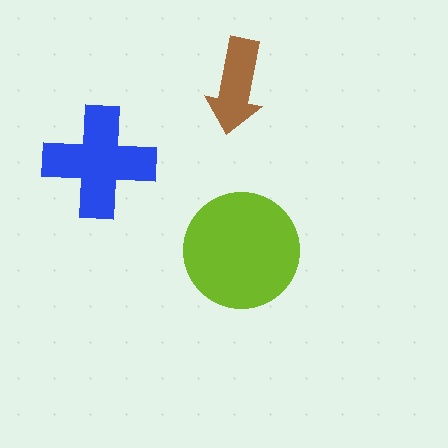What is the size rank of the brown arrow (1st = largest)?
3rd.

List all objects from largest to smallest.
The lime circle, the blue cross, the brown arrow.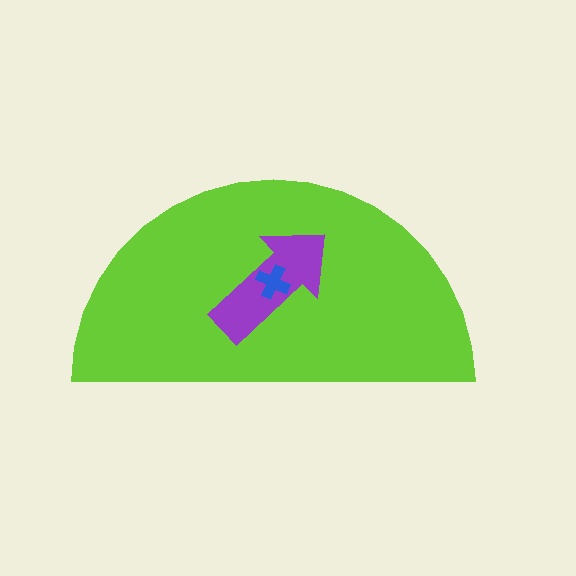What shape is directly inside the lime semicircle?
The purple arrow.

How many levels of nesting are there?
3.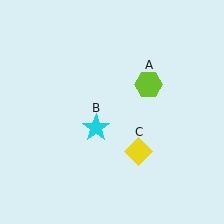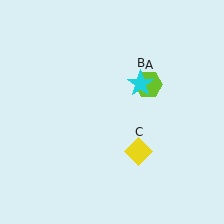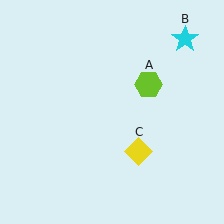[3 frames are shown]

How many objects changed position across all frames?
1 object changed position: cyan star (object B).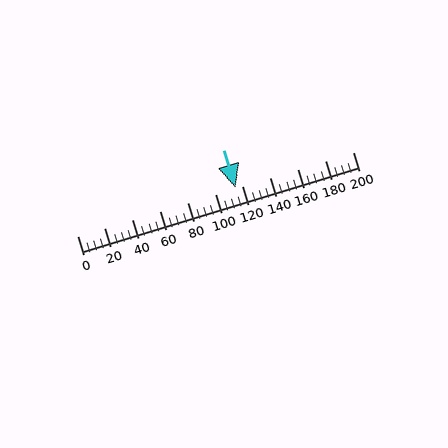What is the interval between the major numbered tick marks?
The major tick marks are spaced 20 units apart.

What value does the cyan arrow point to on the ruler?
The cyan arrow points to approximately 115.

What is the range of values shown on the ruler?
The ruler shows values from 0 to 200.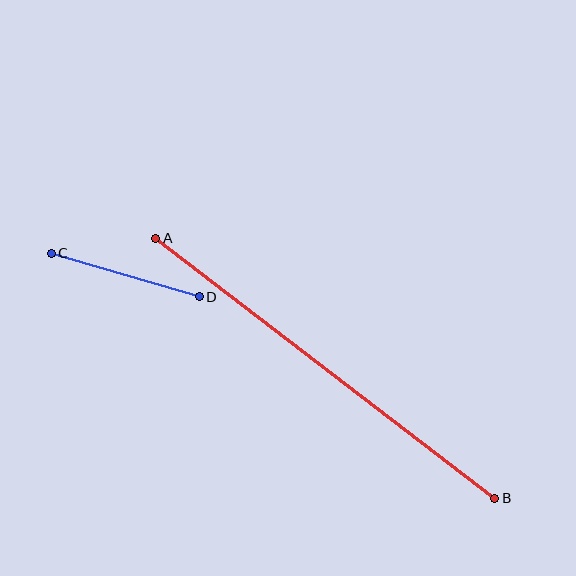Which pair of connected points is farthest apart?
Points A and B are farthest apart.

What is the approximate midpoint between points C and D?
The midpoint is at approximately (125, 275) pixels.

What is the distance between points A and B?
The distance is approximately 427 pixels.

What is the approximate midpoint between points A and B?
The midpoint is at approximately (325, 368) pixels.